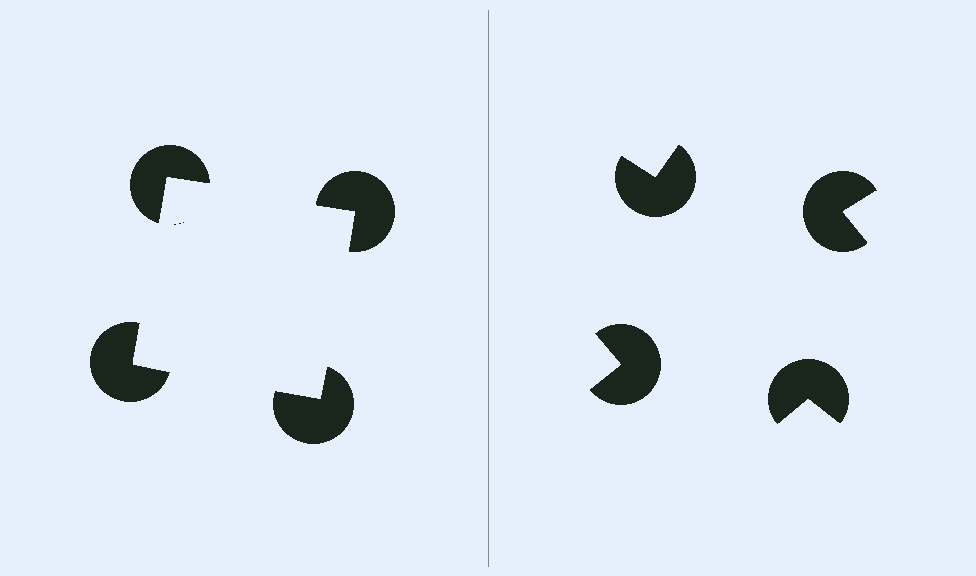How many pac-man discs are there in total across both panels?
8 — 4 on each side.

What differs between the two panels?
The pac-man discs are positioned identically on both sides; only the wedge orientations differ. On the left they align to a square; on the right they are misaligned.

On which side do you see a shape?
An illusory square appears on the left side. On the right side the wedge cuts are rotated, so no coherent shape forms.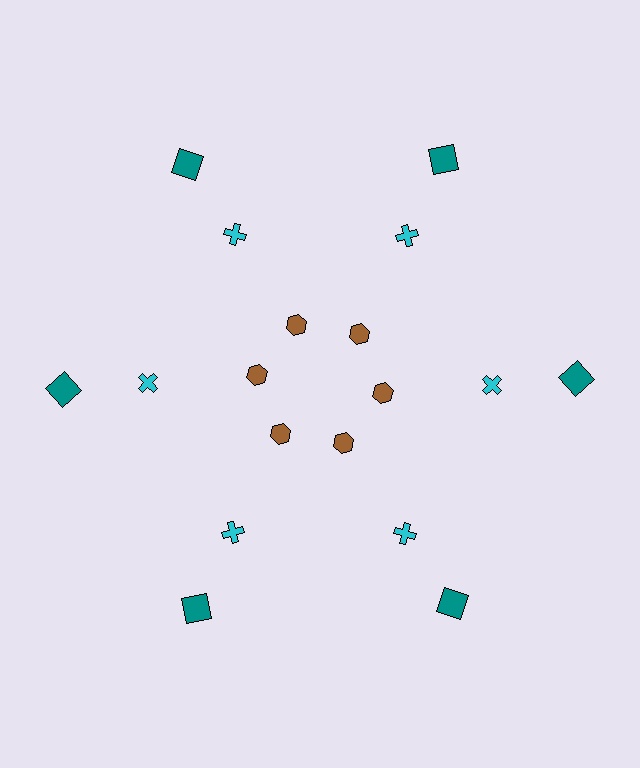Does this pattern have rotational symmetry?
Yes, this pattern has 6-fold rotational symmetry. It looks the same after rotating 60 degrees around the center.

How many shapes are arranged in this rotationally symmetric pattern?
There are 18 shapes, arranged in 6 groups of 3.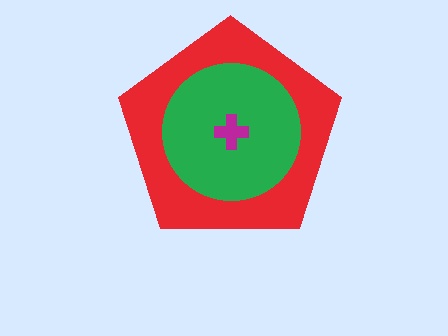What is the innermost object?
The magenta cross.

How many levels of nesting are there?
3.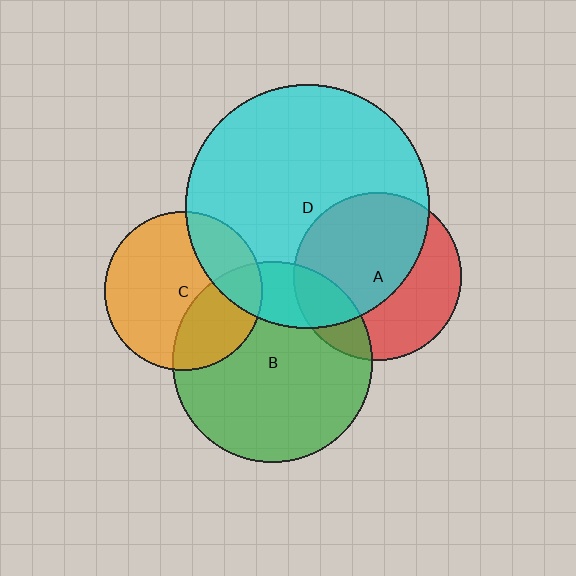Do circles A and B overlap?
Yes.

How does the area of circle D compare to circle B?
Approximately 1.5 times.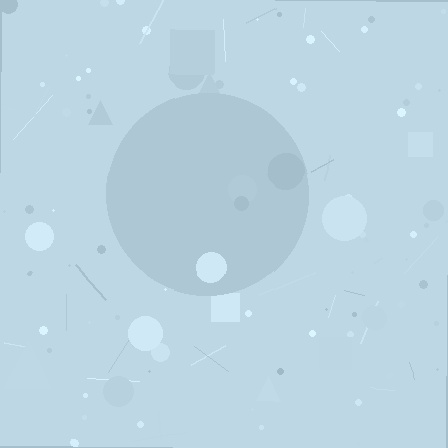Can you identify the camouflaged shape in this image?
The camouflaged shape is a circle.